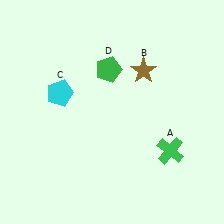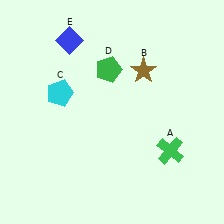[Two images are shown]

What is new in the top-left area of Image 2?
A blue diamond (E) was added in the top-left area of Image 2.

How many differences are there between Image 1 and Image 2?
There is 1 difference between the two images.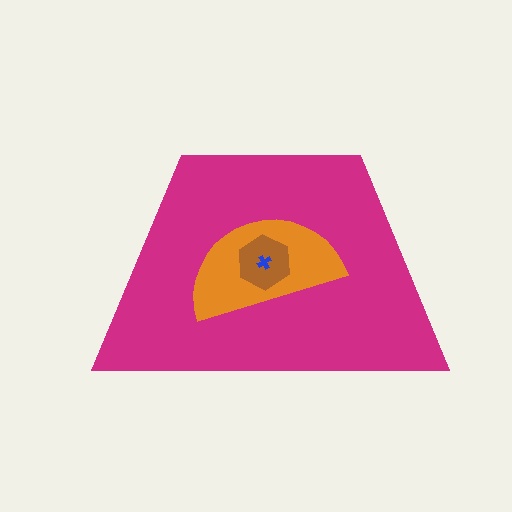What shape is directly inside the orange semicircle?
The brown hexagon.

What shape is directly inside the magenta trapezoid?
The orange semicircle.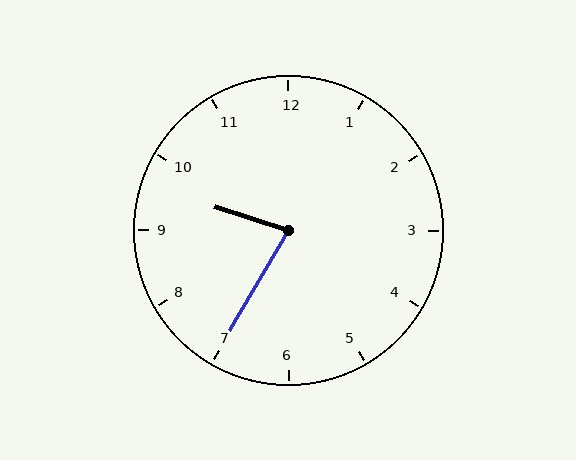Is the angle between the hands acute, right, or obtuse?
It is acute.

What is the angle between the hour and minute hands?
Approximately 78 degrees.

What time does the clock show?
9:35.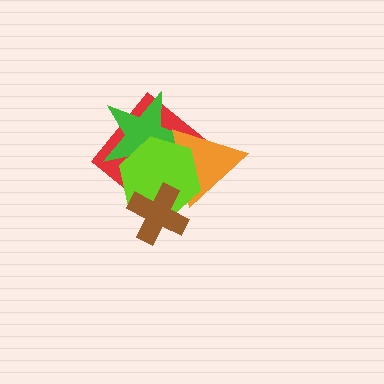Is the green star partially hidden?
Yes, it is partially covered by another shape.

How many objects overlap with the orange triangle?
4 objects overlap with the orange triangle.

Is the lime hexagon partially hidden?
Yes, it is partially covered by another shape.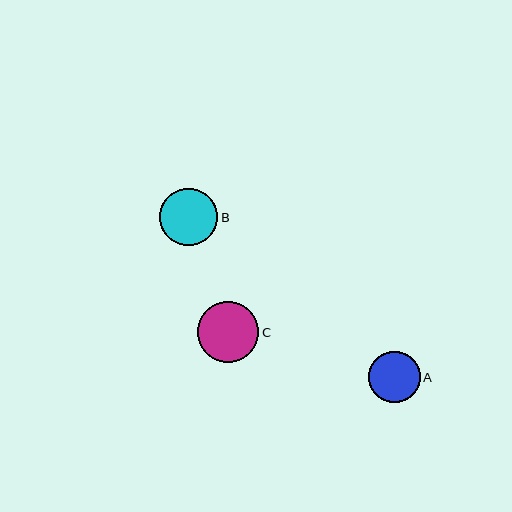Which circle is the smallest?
Circle A is the smallest with a size of approximately 52 pixels.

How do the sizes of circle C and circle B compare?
Circle C and circle B are approximately the same size.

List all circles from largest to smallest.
From largest to smallest: C, B, A.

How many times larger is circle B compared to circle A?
Circle B is approximately 1.1 times the size of circle A.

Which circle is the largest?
Circle C is the largest with a size of approximately 62 pixels.